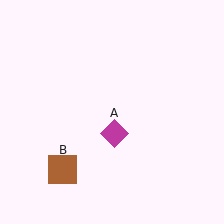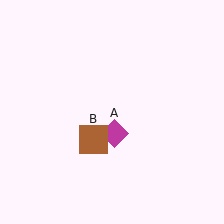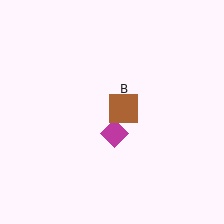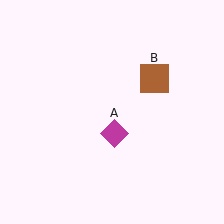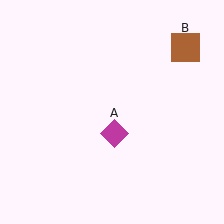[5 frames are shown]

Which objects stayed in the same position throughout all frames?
Magenta diamond (object A) remained stationary.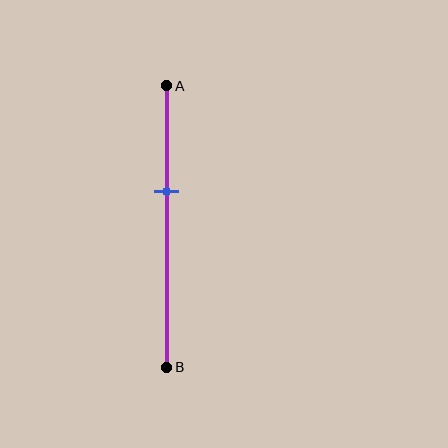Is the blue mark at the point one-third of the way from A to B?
No, the mark is at about 40% from A, not at the 33% one-third point.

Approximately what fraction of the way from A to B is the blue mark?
The blue mark is approximately 40% of the way from A to B.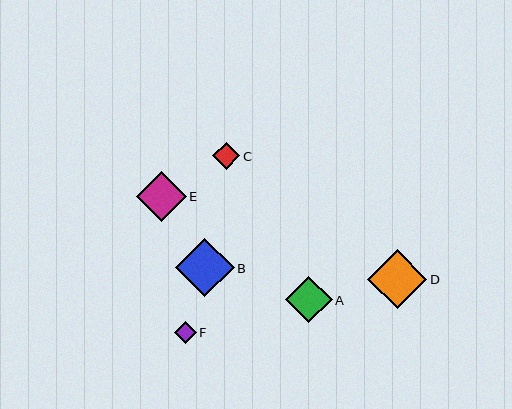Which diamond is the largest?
Diamond D is the largest with a size of approximately 59 pixels.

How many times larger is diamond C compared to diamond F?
Diamond C is approximately 1.2 times the size of diamond F.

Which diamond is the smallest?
Diamond F is the smallest with a size of approximately 22 pixels.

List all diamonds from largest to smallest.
From largest to smallest: D, B, E, A, C, F.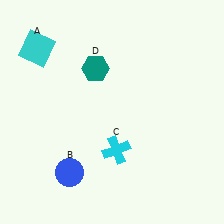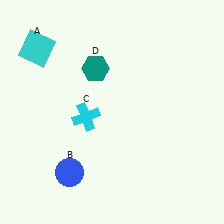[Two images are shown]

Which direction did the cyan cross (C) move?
The cyan cross (C) moved up.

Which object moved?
The cyan cross (C) moved up.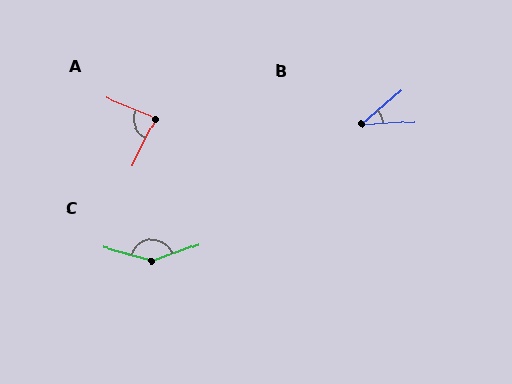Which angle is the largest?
C, at approximately 145 degrees.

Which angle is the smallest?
B, at approximately 37 degrees.